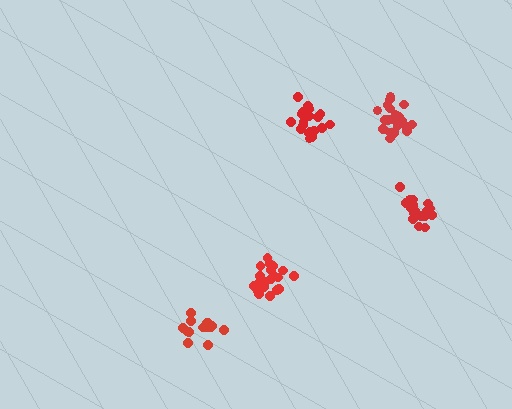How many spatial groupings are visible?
There are 5 spatial groupings.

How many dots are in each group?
Group 1: 15 dots, Group 2: 20 dots, Group 3: 21 dots, Group 4: 19 dots, Group 5: 17 dots (92 total).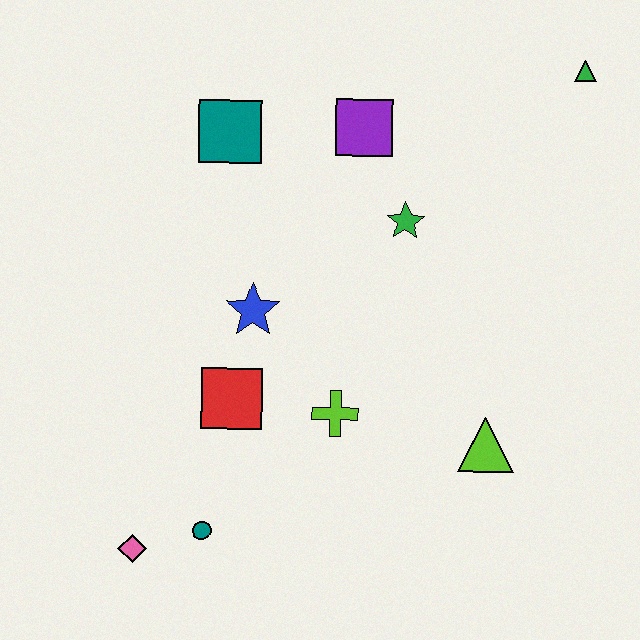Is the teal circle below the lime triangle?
Yes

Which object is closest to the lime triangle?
The lime cross is closest to the lime triangle.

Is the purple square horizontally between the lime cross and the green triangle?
Yes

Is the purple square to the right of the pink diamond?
Yes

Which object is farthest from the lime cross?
The green triangle is farthest from the lime cross.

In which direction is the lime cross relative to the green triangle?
The lime cross is below the green triangle.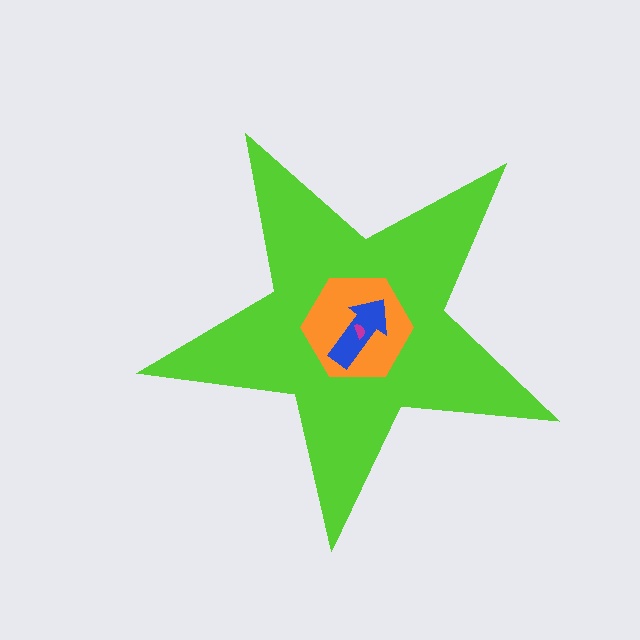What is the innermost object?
The magenta semicircle.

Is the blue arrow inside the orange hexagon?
Yes.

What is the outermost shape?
The lime star.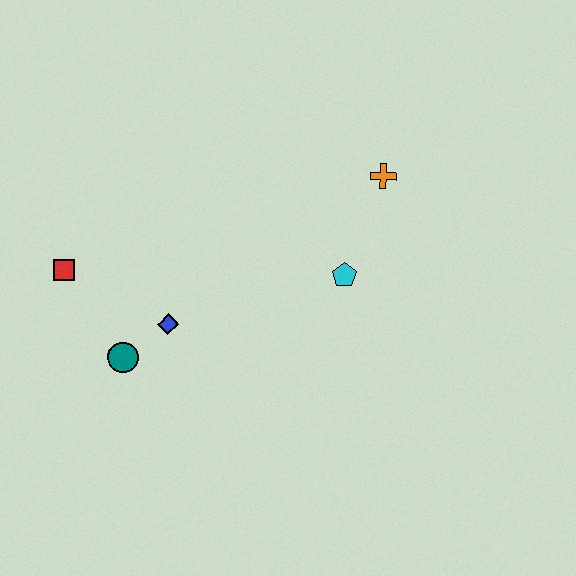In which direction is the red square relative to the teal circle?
The red square is above the teal circle.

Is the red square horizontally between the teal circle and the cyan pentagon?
No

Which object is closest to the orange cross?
The cyan pentagon is closest to the orange cross.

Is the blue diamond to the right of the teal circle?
Yes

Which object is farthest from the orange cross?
The red square is farthest from the orange cross.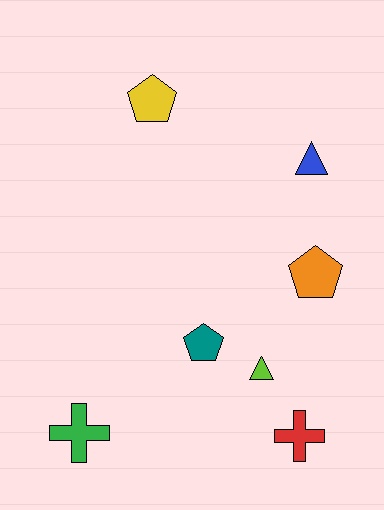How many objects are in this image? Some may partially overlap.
There are 7 objects.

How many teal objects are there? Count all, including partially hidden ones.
There is 1 teal object.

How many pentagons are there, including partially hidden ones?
There are 3 pentagons.